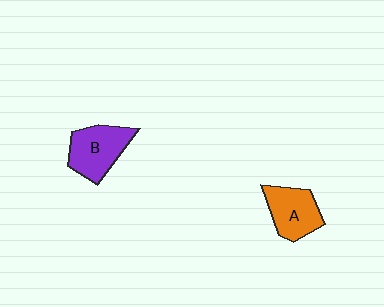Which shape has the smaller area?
Shape A (orange).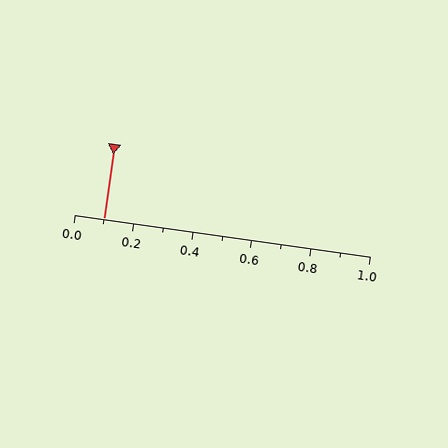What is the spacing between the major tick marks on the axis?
The major ticks are spaced 0.2 apart.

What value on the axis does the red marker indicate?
The marker indicates approximately 0.1.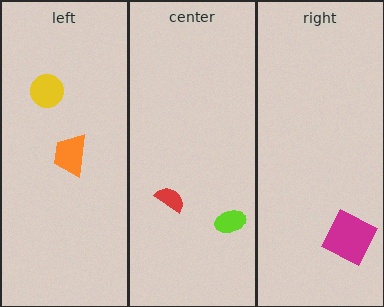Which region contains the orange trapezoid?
The left region.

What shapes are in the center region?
The red semicircle, the lime ellipse.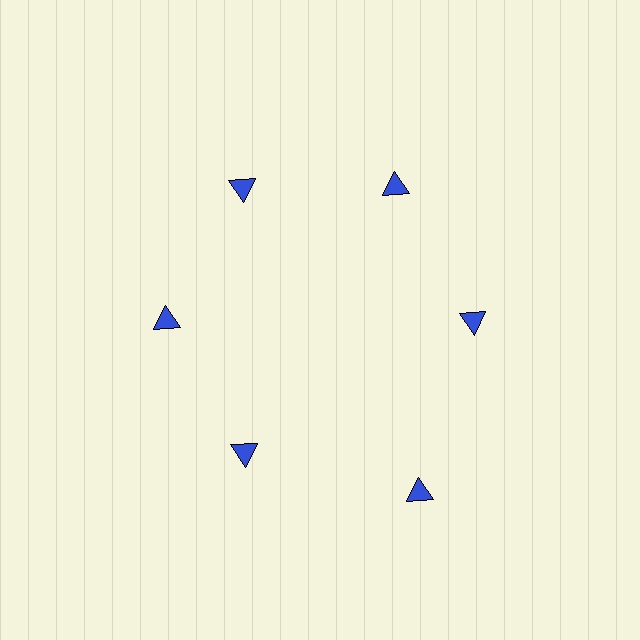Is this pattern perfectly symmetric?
No. The 6 blue triangles are arranged in a ring, but one element near the 5 o'clock position is pushed outward from the center, breaking the 6-fold rotational symmetry.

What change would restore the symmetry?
The symmetry would be restored by moving it inward, back onto the ring so that all 6 triangles sit at equal angles and equal distance from the center.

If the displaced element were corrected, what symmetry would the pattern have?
It would have 6-fold rotational symmetry — the pattern would map onto itself every 60 degrees.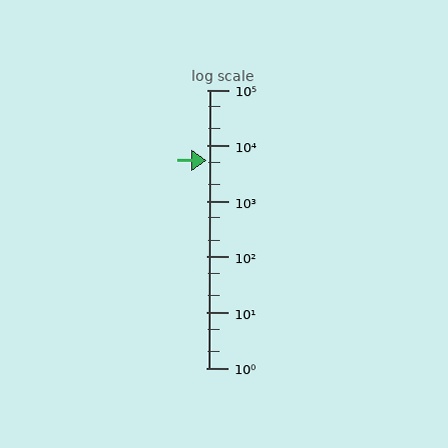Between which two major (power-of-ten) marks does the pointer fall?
The pointer is between 1000 and 10000.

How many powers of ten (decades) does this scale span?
The scale spans 5 decades, from 1 to 100000.